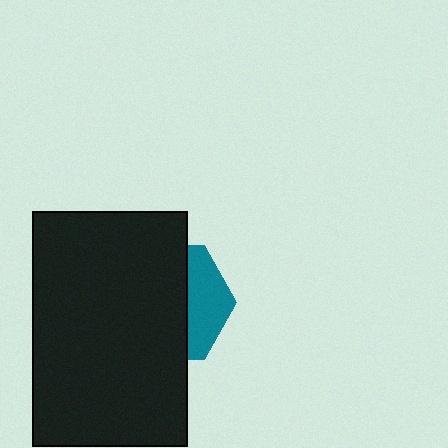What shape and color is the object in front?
The object in front is a black rectangle.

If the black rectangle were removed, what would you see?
You would see the complete teal hexagon.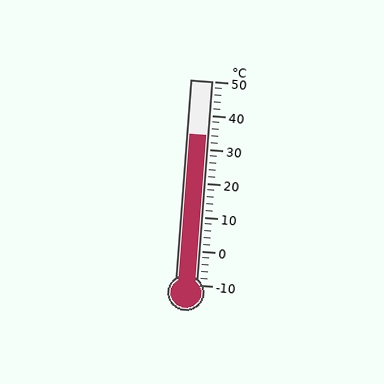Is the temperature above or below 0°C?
The temperature is above 0°C.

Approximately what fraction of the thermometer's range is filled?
The thermometer is filled to approximately 75% of its range.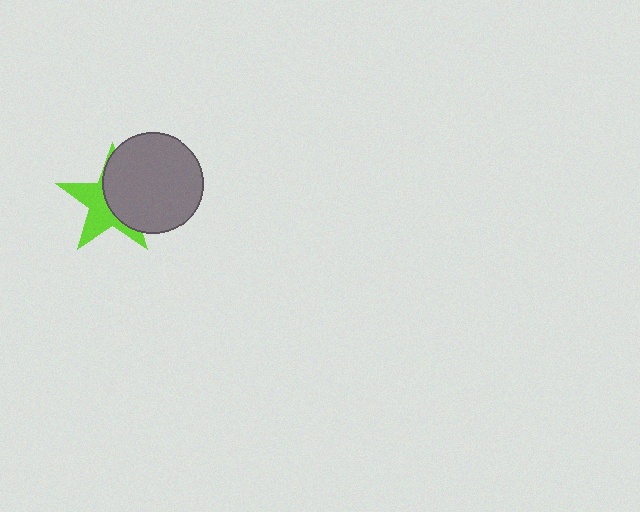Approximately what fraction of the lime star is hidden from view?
Roughly 52% of the lime star is hidden behind the gray circle.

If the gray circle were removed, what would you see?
You would see the complete lime star.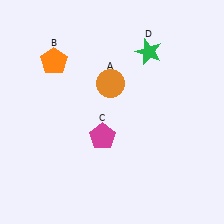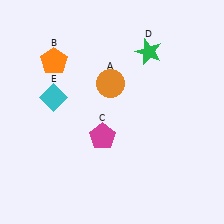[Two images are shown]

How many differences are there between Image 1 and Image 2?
There is 1 difference between the two images.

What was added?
A cyan diamond (E) was added in Image 2.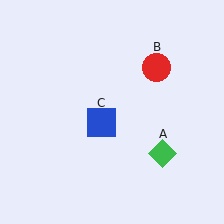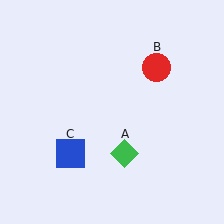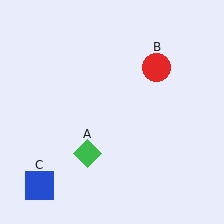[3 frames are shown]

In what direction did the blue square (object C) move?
The blue square (object C) moved down and to the left.